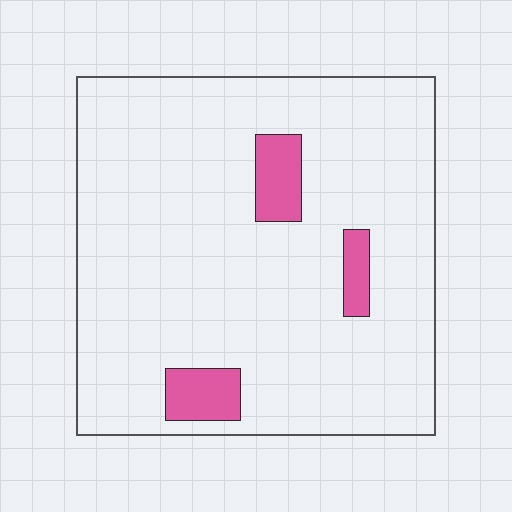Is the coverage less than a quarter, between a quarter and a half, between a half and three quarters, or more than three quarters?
Less than a quarter.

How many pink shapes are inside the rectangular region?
3.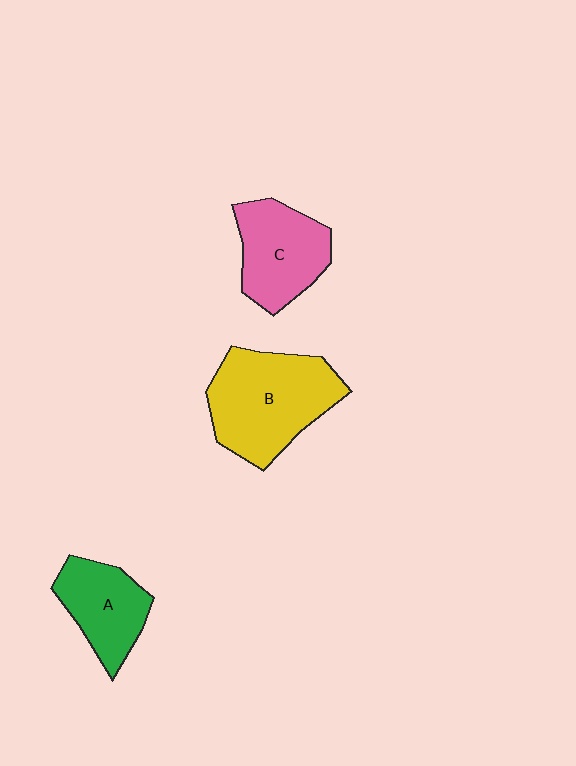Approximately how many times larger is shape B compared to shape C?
Approximately 1.4 times.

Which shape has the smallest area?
Shape A (green).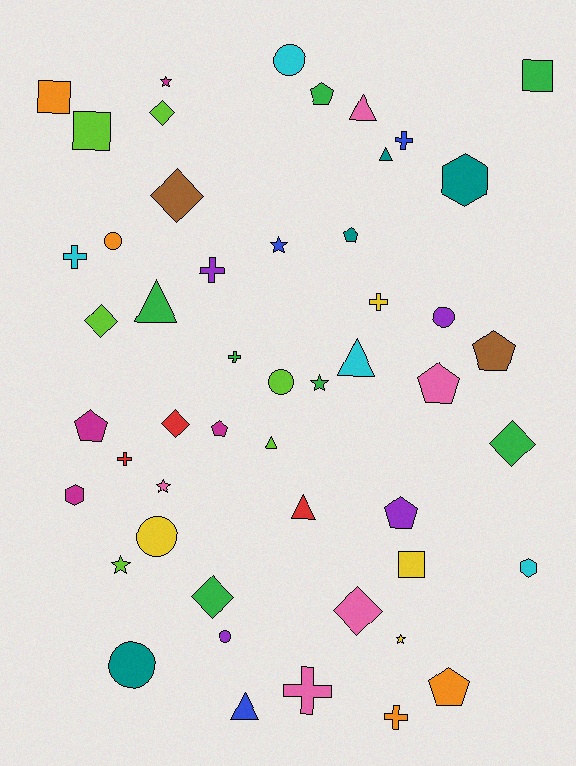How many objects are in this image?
There are 50 objects.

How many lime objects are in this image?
There are 6 lime objects.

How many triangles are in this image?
There are 7 triangles.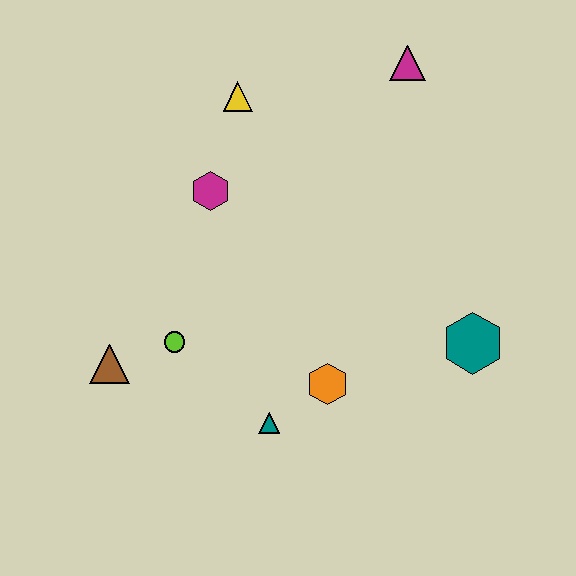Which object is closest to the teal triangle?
The orange hexagon is closest to the teal triangle.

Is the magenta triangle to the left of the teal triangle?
No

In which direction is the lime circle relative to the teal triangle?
The lime circle is to the left of the teal triangle.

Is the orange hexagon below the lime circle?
Yes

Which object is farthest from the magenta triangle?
The brown triangle is farthest from the magenta triangle.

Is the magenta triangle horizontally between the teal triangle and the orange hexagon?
No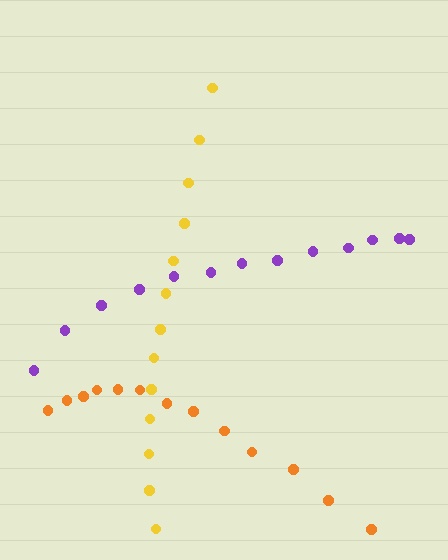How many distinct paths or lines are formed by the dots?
There are 3 distinct paths.